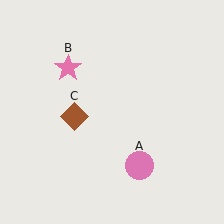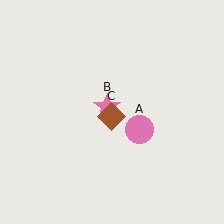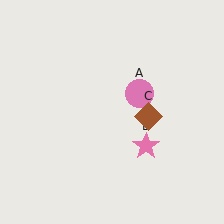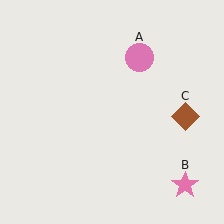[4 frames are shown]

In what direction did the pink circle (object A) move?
The pink circle (object A) moved up.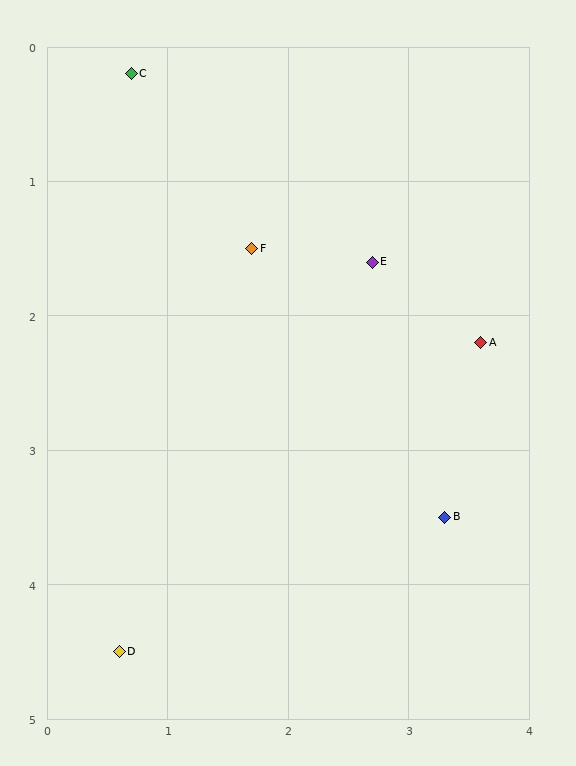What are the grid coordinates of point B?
Point B is at approximately (3.3, 3.5).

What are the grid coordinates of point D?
Point D is at approximately (0.6, 4.5).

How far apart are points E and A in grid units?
Points E and A are about 1.1 grid units apart.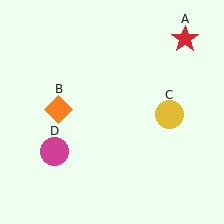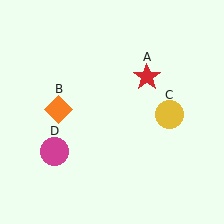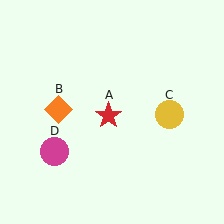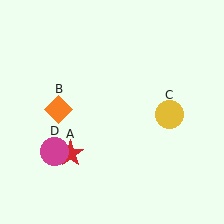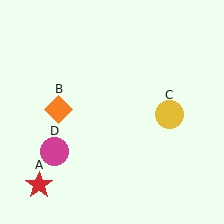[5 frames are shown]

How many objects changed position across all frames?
1 object changed position: red star (object A).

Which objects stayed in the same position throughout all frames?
Orange diamond (object B) and yellow circle (object C) and magenta circle (object D) remained stationary.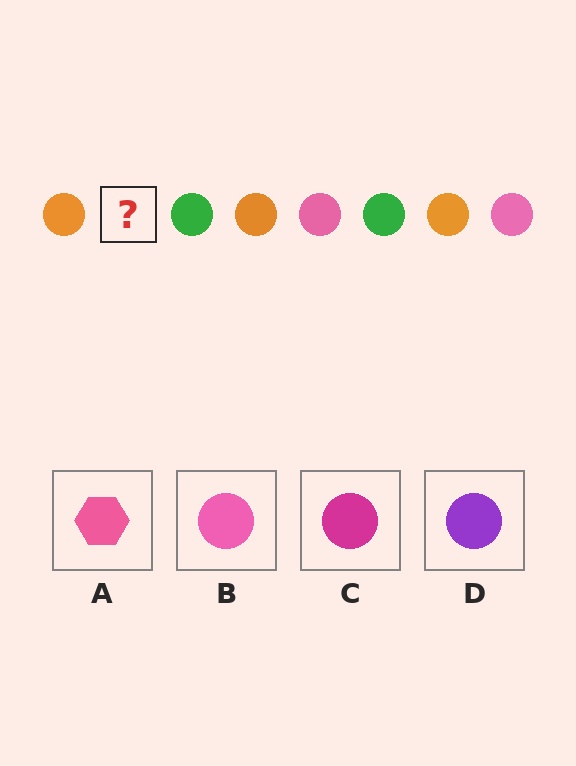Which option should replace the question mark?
Option B.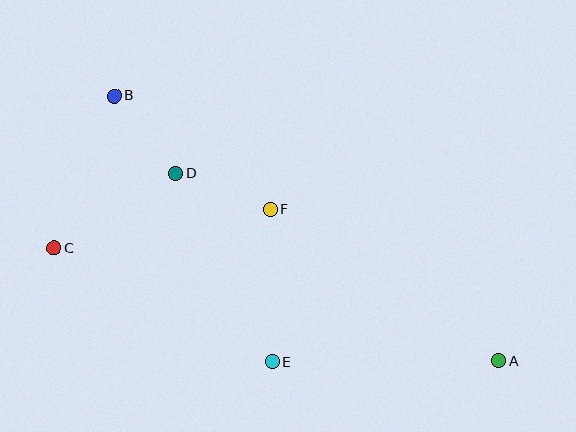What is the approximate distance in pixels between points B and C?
The distance between B and C is approximately 164 pixels.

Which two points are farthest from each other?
Points A and B are farthest from each other.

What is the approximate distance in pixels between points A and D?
The distance between A and D is approximately 373 pixels.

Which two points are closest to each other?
Points B and D are closest to each other.